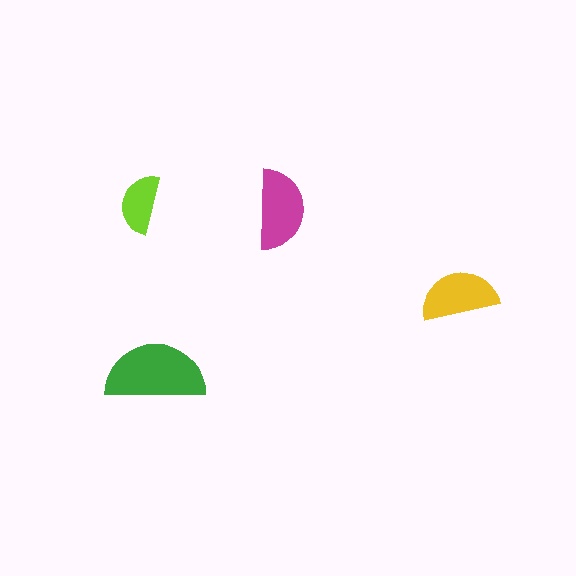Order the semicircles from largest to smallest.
the green one, the magenta one, the yellow one, the lime one.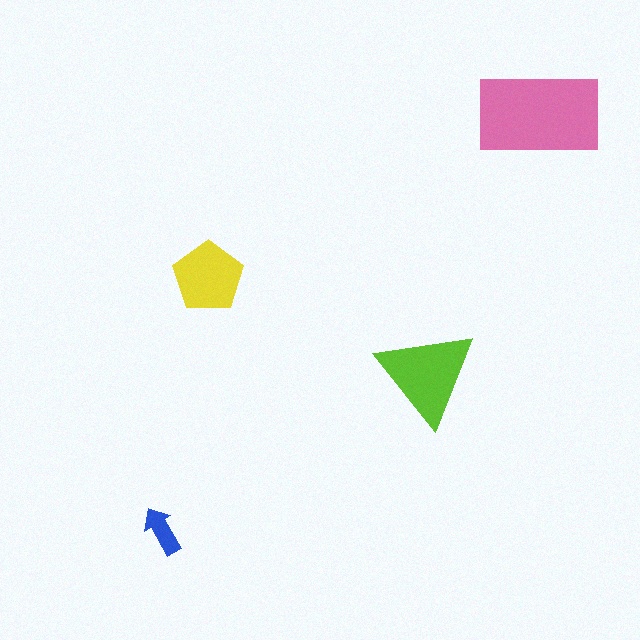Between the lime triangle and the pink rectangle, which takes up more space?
The pink rectangle.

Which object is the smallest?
The blue arrow.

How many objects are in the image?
There are 4 objects in the image.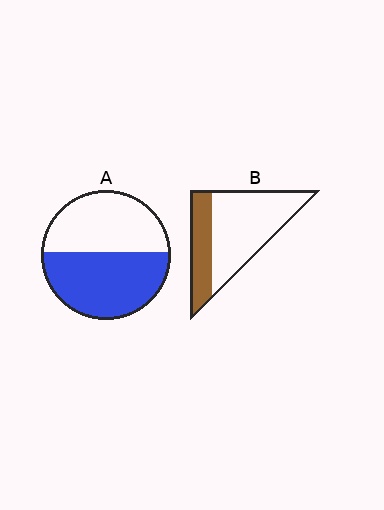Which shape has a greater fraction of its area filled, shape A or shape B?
Shape A.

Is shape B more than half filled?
No.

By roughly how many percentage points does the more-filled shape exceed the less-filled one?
By roughly 20 percentage points (A over B).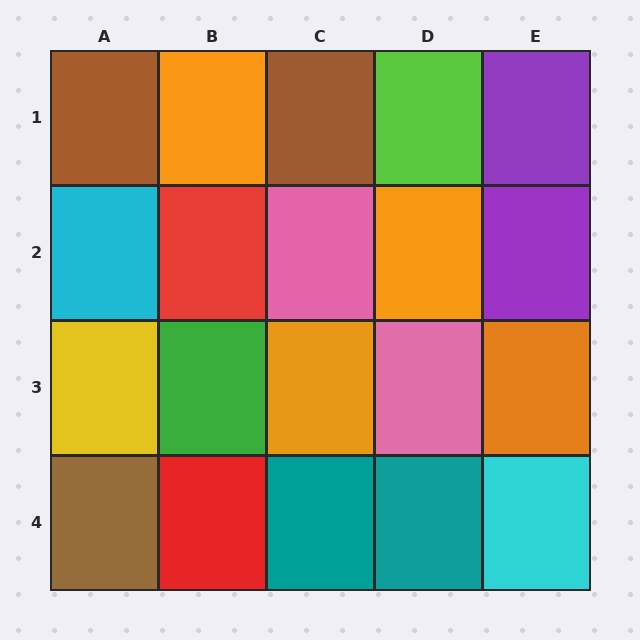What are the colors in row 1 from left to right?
Brown, orange, brown, lime, purple.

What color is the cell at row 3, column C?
Orange.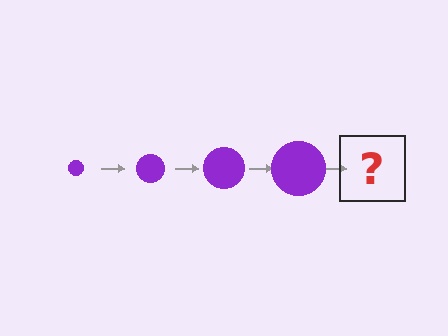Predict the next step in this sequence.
The next step is a purple circle, larger than the previous one.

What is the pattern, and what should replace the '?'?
The pattern is that the circle gets progressively larger each step. The '?' should be a purple circle, larger than the previous one.